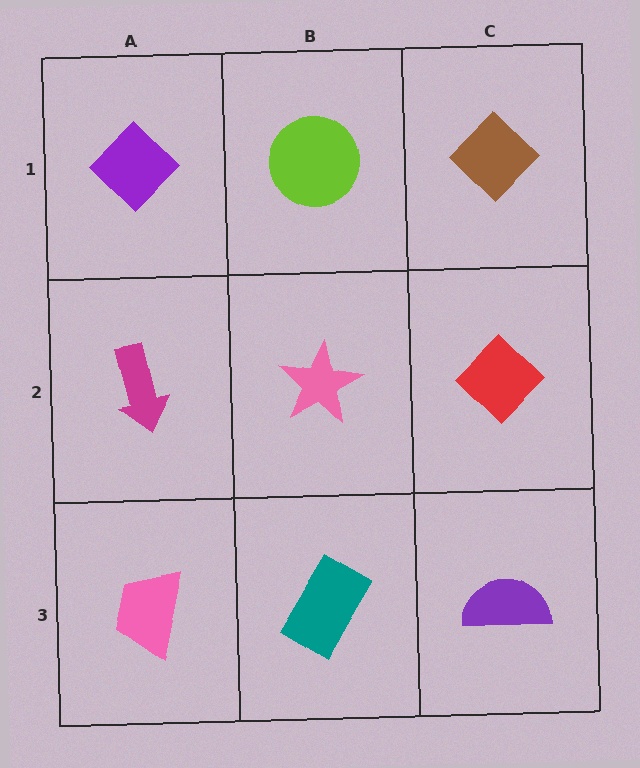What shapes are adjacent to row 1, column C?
A red diamond (row 2, column C), a lime circle (row 1, column B).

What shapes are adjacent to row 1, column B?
A pink star (row 2, column B), a purple diamond (row 1, column A), a brown diamond (row 1, column C).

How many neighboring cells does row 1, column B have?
3.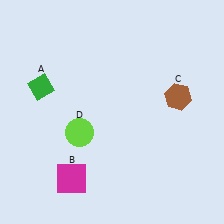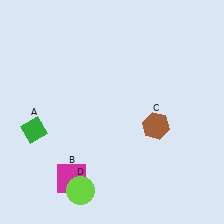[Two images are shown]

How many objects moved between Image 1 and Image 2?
3 objects moved between the two images.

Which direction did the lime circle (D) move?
The lime circle (D) moved down.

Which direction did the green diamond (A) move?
The green diamond (A) moved down.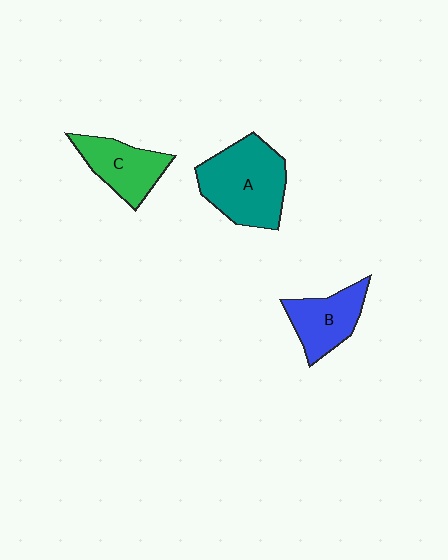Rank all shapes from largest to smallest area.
From largest to smallest: A (teal), C (green), B (blue).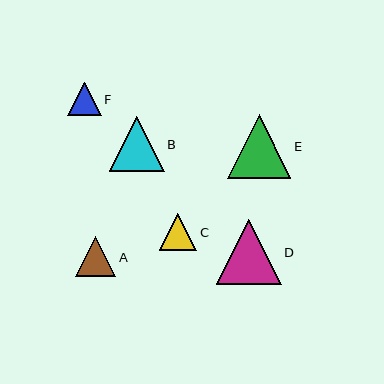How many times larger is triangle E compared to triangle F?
Triangle E is approximately 1.9 times the size of triangle F.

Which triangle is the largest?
Triangle D is the largest with a size of approximately 65 pixels.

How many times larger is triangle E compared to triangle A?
Triangle E is approximately 1.6 times the size of triangle A.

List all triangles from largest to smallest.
From largest to smallest: D, E, B, A, C, F.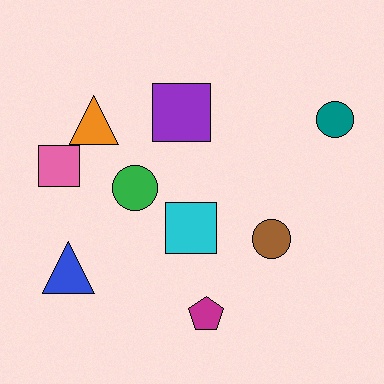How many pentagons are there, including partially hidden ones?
There is 1 pentagon.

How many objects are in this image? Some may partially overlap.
There are 9 objects.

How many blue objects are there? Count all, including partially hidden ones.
There is 1 blue object.